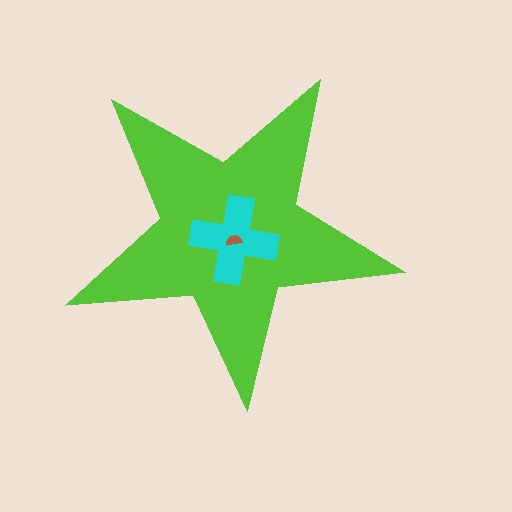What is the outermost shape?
The lime star.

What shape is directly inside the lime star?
The cyan cross.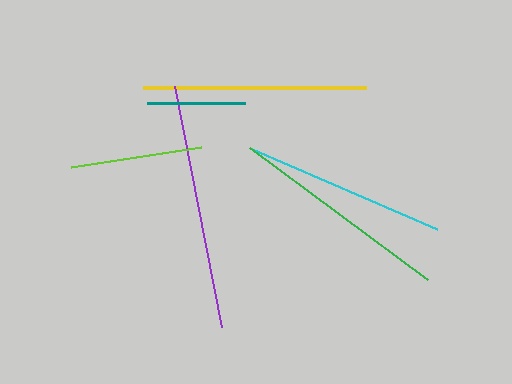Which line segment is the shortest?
The teal line is the shortest at approximately 98 pixels.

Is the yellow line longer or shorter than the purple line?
The purple line is longer than the yellow line.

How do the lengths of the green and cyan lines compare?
The green and cyan lines are approximately the same length.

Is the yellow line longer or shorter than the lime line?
The yellow line is longer than the lime line.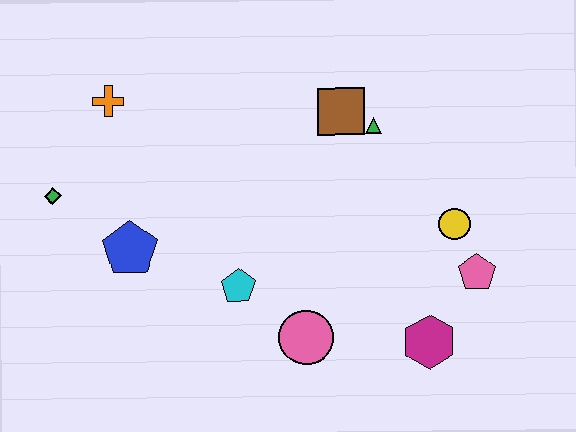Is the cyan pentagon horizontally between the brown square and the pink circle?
No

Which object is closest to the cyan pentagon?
The pink circle is closest to the cyan pentagon.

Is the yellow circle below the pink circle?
No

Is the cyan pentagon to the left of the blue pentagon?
No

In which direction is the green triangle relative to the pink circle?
The green triangle is above the pink circle.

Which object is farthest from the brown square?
The green diamond is farthest from the brown square.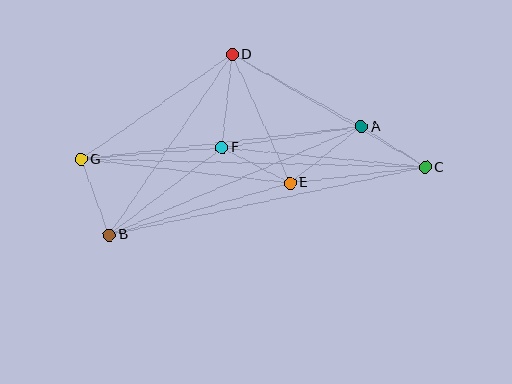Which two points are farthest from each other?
Points C and G are farthest from each other.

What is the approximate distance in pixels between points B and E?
The distance between B and E is approximately 188 pixels.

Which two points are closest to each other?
Points A and C are closest to each other.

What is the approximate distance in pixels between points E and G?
The distance between E and G is approximately 210 pixels.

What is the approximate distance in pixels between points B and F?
The distance between B and F is approximately 143 pixels.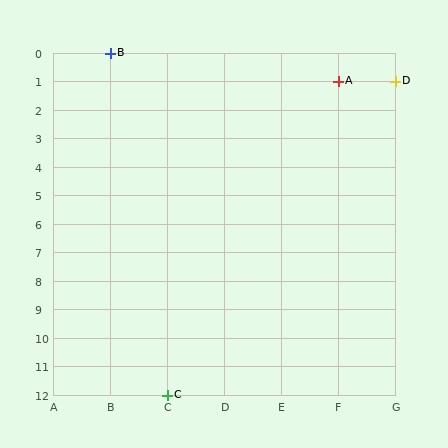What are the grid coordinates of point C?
Point C is at grid coordinates (C, 12).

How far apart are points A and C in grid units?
Points A and C are 3 columns and 11 rows apart (about 11.4 grid units diagonally).